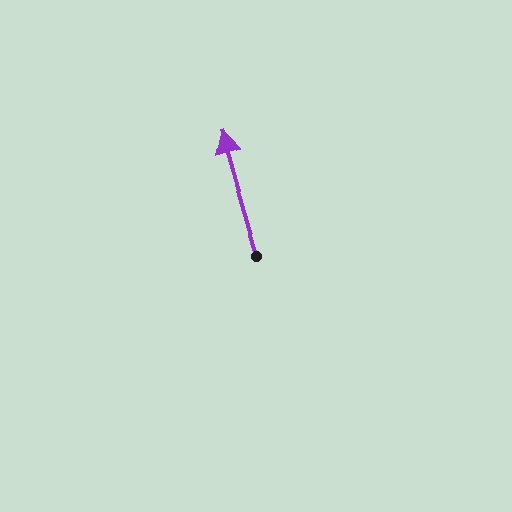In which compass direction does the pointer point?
North.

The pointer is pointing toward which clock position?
Roughly 11 o'clock.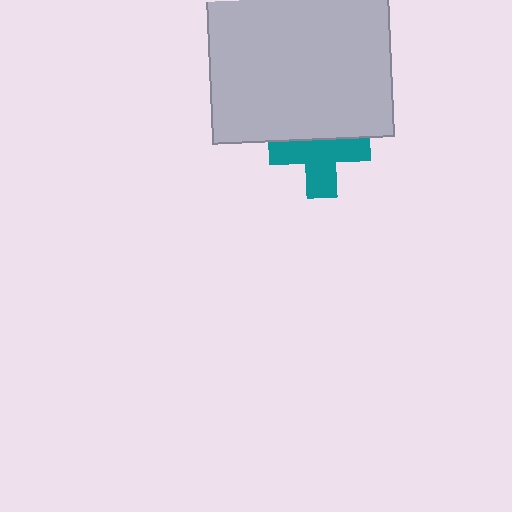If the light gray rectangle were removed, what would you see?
You would see the complete teal cross.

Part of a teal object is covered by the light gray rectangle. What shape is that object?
It is a cross.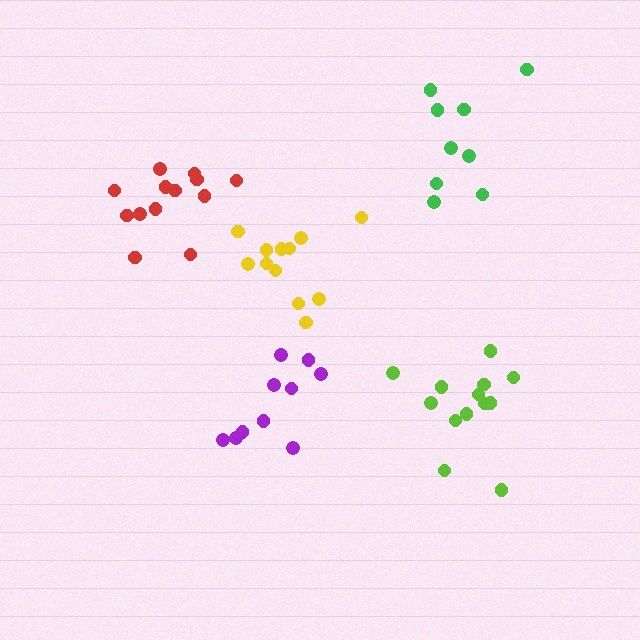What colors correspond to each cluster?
The clusters are colored: green, lime, red, yellow, purple.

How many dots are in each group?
Group 1: 9 dots, Group 2: 13 dots, Group 3: 13 dots, Group 4: 12 dots, Group 5: 10 dots (57 total).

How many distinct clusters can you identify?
There are 5 distinct clusters.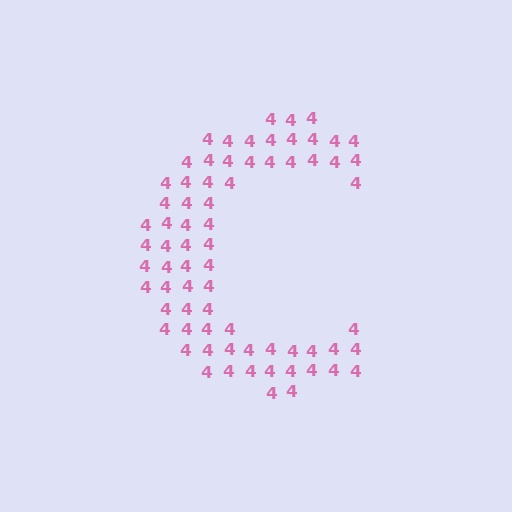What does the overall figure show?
The overall figure shows the letter C.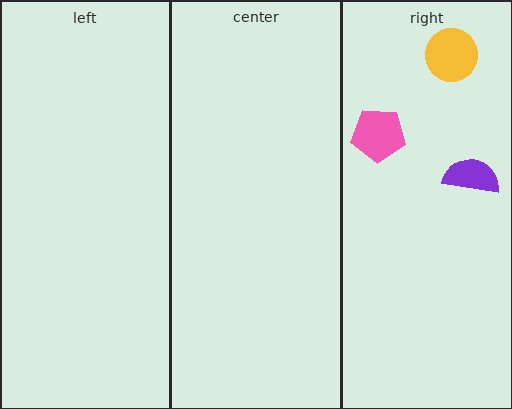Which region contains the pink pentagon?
The right region.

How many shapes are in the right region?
3.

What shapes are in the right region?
The yellow circle, the pink pentagon, the purple semicircle.